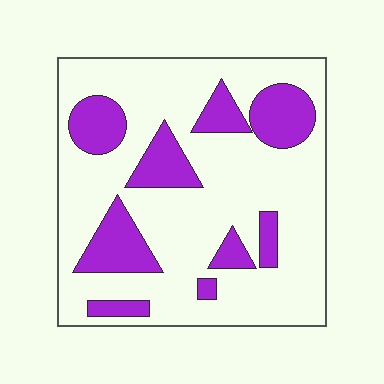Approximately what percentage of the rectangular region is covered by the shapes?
Approximately 25%.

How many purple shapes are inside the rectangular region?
9.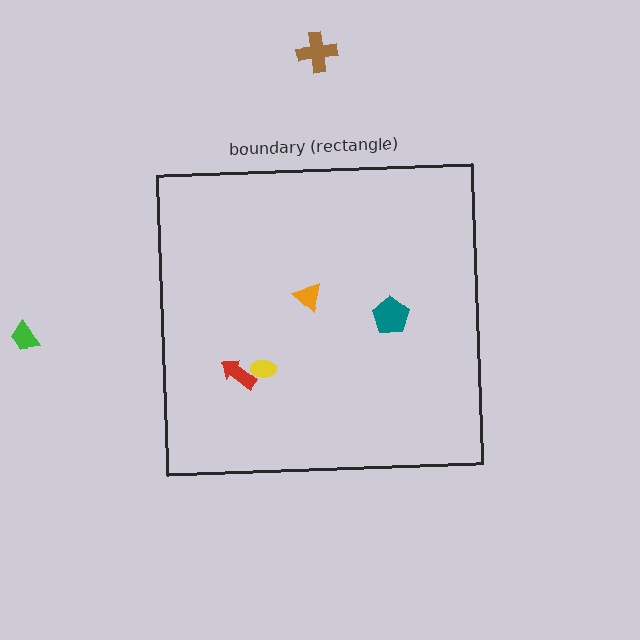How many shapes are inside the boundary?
4 inside, 2 outside.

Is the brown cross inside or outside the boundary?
Outside.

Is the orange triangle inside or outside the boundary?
Inside.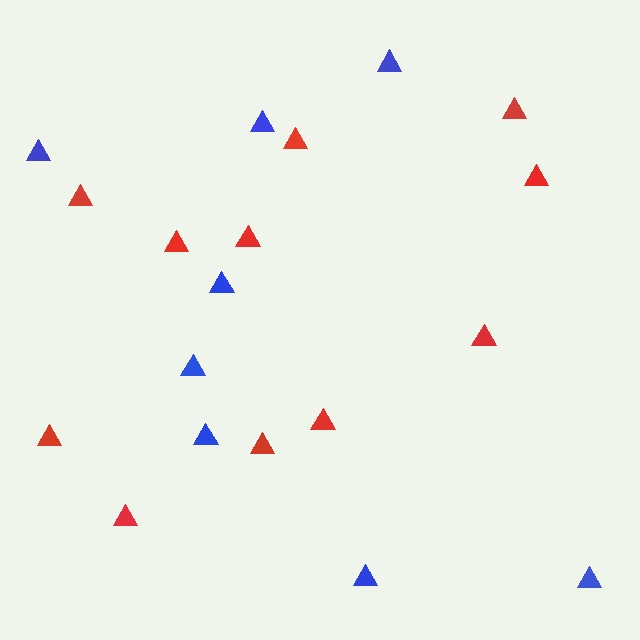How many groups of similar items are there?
There are 2 groups: one group of red triangles (11) and one group of blue triangles (8).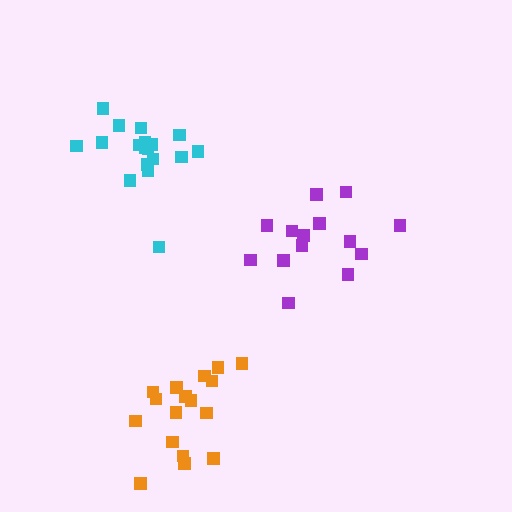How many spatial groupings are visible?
There are 3 spatial groupings.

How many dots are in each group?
Group 1: 18 dots, Group 2: 14 dots, Group 3: 17 dots (49 total).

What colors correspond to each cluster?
The clusters are colored: cyan, purple, orange.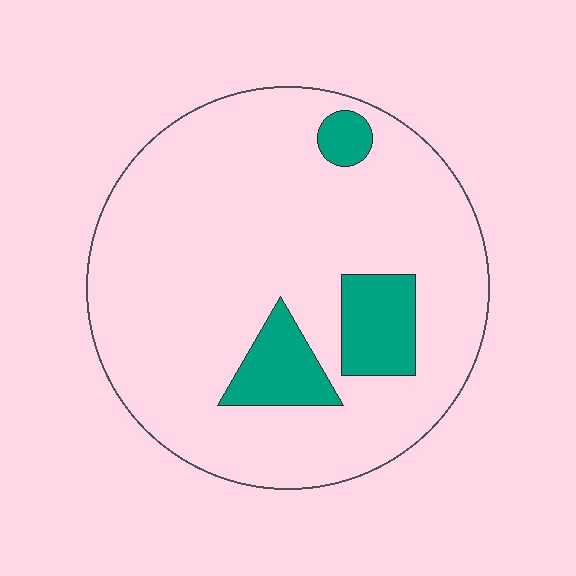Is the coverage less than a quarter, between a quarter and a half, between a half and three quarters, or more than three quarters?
Less than a quarter.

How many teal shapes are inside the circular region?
3.